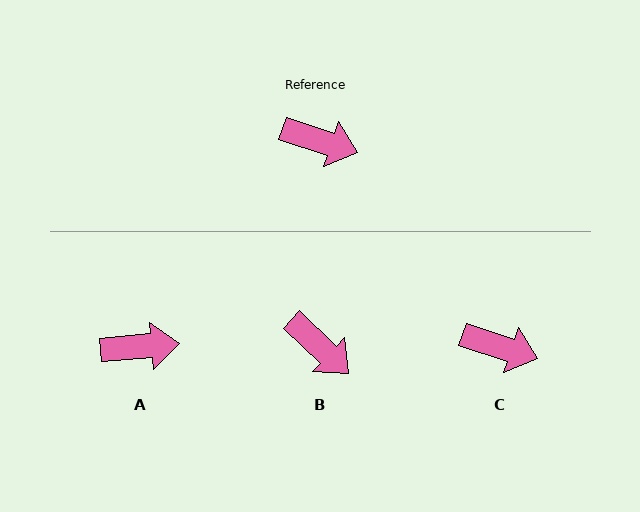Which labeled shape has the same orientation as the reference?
C.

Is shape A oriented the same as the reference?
No, it is off by about 23 degrees.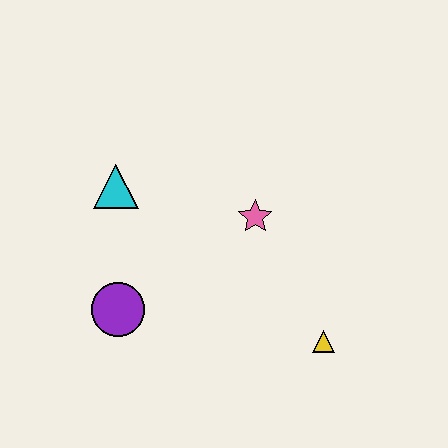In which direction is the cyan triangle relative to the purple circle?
The cyan triangle is above the purple circle.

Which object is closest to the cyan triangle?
The purple circle is closest to the cyan triangle.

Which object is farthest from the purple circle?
The yellow triangle is farthest from the purple circle.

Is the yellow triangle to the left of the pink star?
No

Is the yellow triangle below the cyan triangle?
Yes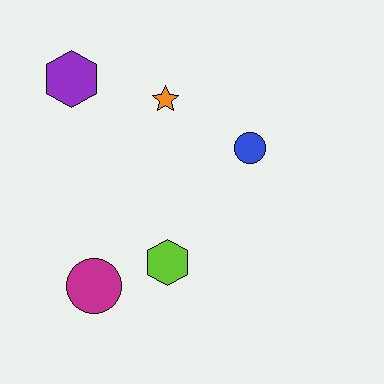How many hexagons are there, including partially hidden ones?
There are 2 hexagons.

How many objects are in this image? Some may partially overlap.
There are 5 objects.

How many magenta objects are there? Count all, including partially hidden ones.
There is 1 magenta object.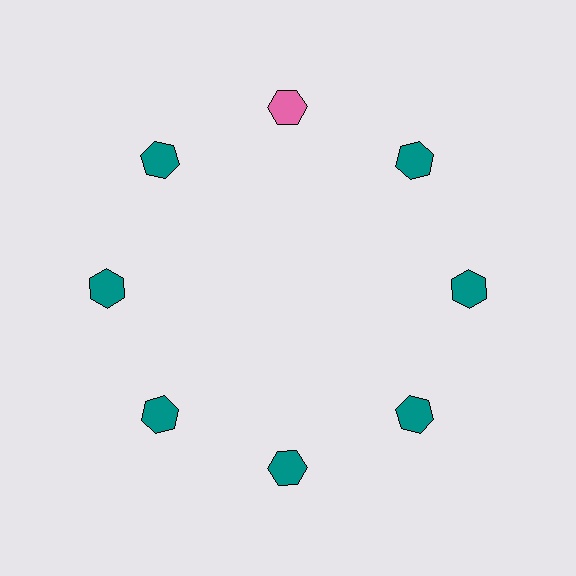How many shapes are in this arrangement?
There are 8 shapes arranged in a ring pattern.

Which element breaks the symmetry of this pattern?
The pink hexagon at roughly the 12 o'clock position breaks the symmetry. All other shapes are teal hexagons.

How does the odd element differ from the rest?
It has a different color: pink instead of teal.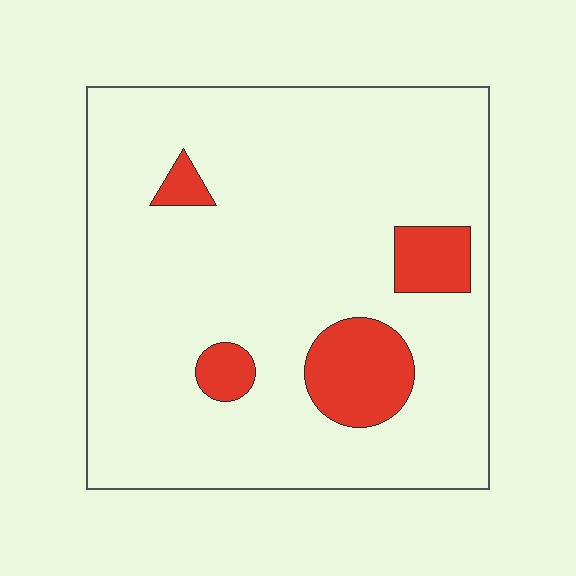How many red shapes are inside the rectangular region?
4.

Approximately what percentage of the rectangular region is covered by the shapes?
Approximately 10%.